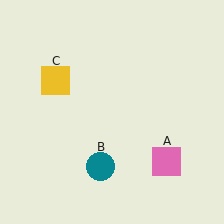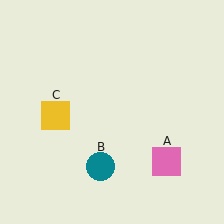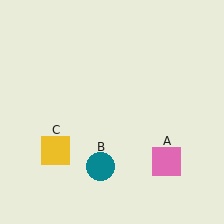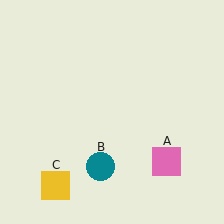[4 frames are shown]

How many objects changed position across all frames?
1 object changed position: yellow square (object C).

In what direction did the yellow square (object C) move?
The yellow square (object C) moved down.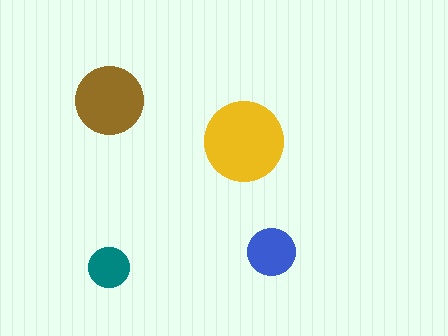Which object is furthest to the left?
The teal circle is leftmost.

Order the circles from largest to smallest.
the yellow one, the brown one, the blue one, the teal one.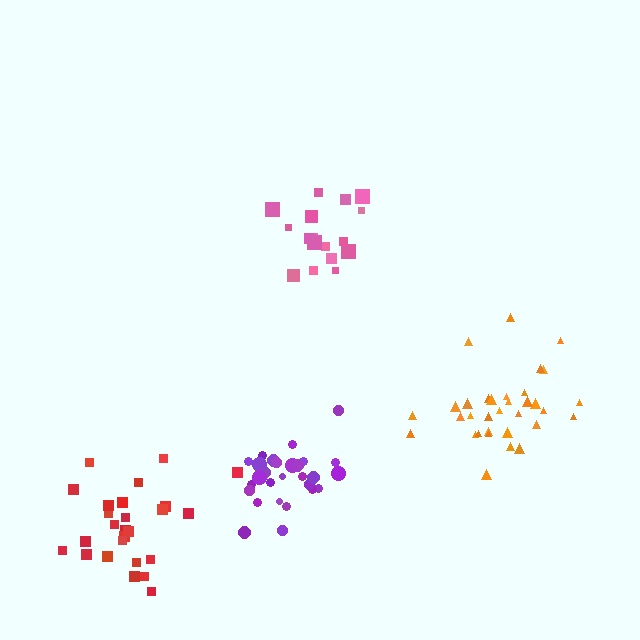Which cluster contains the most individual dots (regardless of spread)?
Orange (33).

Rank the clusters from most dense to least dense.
purple, pink, orange, red.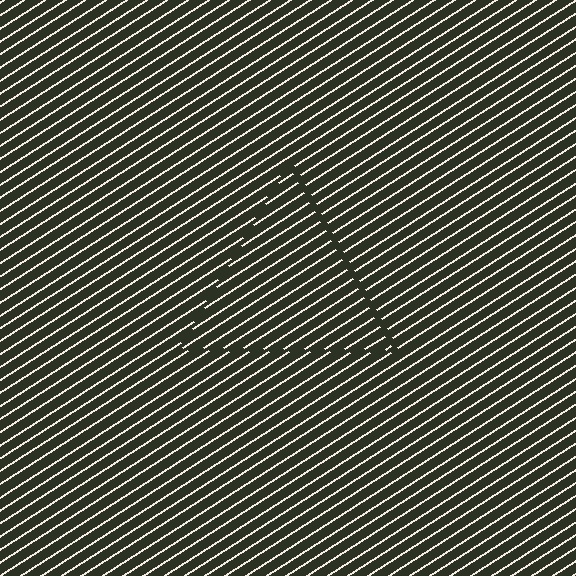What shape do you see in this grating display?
An illusory triangle. The interior of the shape contains the same grating, shifted by half a period — the contour is defined by the phase discontinuity where line-ends from the inner and outer gratings abut.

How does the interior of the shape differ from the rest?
The interior of the shape contains the same grating, shifted by half a period — the contour is defined by the phase discontinuity where line-ends from the inner and outer gratings abut.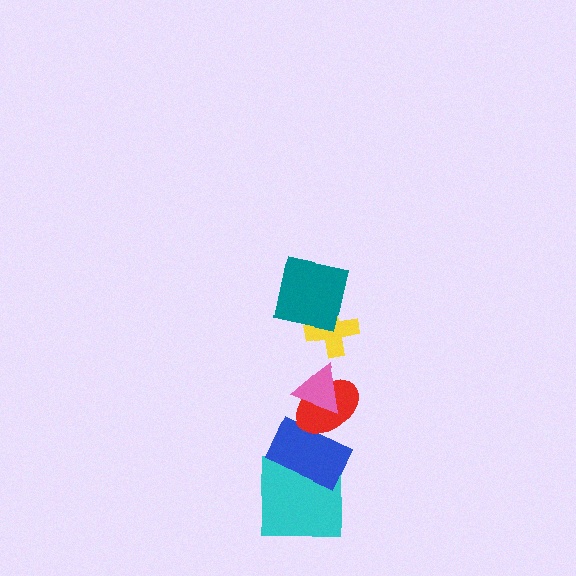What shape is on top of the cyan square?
The blue rectangle is on top of the cyan square.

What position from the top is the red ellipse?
The red ellipse is 4th from the top.